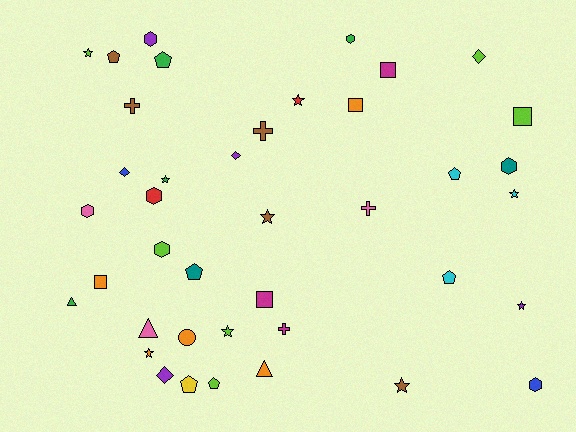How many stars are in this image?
There are 9 stars.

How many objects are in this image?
There are 40 objects.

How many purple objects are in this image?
There are 4 purple objects.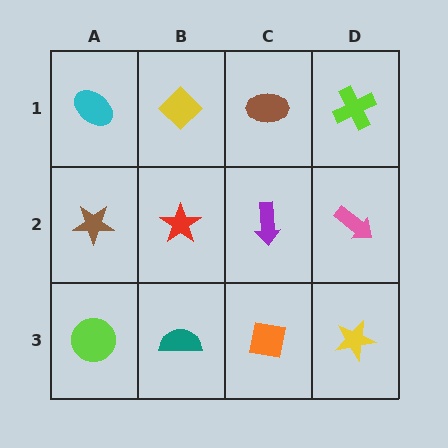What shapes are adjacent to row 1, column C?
A purple arrow (row 2, column C), a yellow diamond (row 1, column B), a lime cross (row 1, column D).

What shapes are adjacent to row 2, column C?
A brown ellipse (row 1, column C), an orange square (row 3, column C), a red star (row 2, column B), a pink arrow (row 2, column D).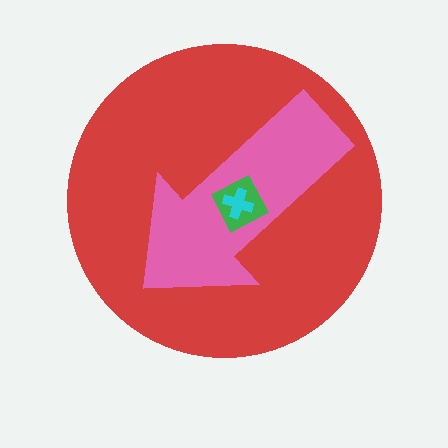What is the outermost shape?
The red circle.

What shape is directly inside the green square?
The cyan cross.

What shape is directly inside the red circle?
The pink arrow.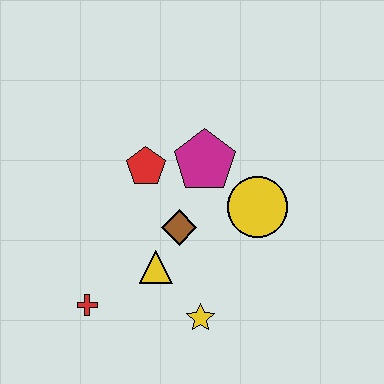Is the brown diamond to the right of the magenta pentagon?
No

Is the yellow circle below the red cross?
No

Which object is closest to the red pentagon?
The magenta pentagon is closest to the red pentagon.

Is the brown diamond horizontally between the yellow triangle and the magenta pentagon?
Yes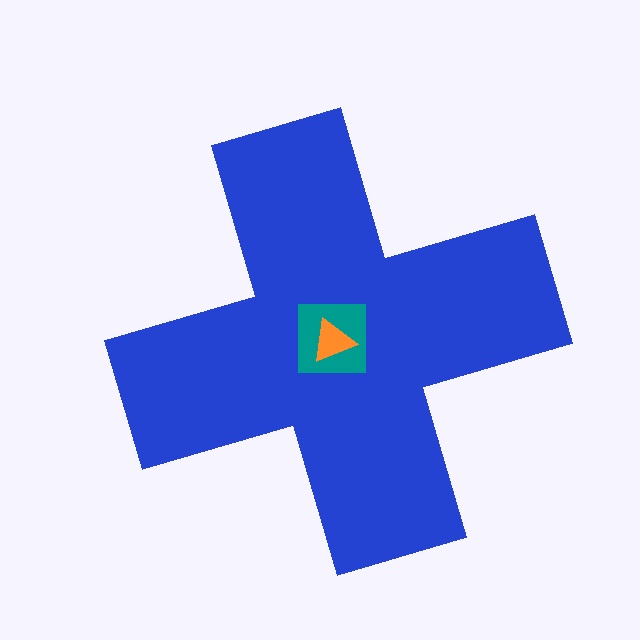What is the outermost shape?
The blue cross.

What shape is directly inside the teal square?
The orange triangle.